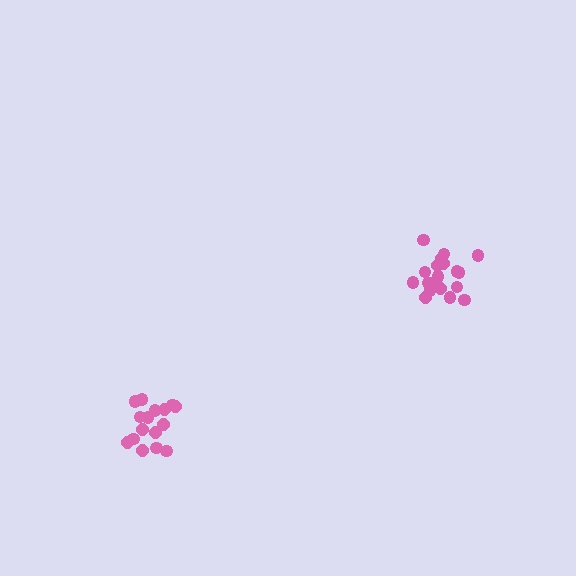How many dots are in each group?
Group 1: 19 dots, Group 2: 16 dots (35 total).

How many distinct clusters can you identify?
There are 2 distinct clusters.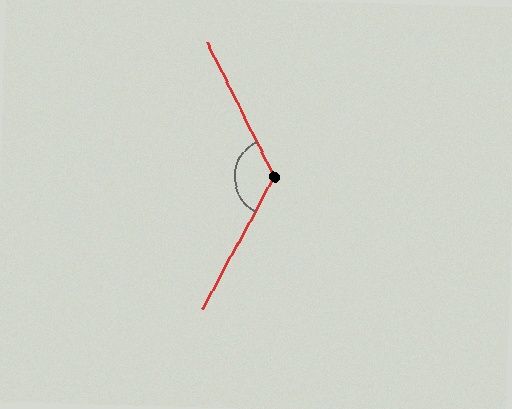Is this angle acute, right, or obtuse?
It is obtuse.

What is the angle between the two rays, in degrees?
Approximately 125 degrees.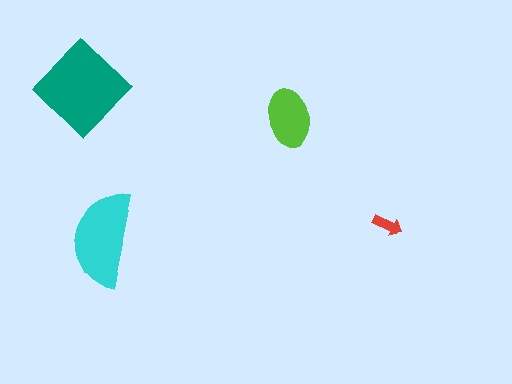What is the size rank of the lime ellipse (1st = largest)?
3rd.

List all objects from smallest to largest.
The red arrow, the lime ellipse, the cyan semicircle, the teal diamond.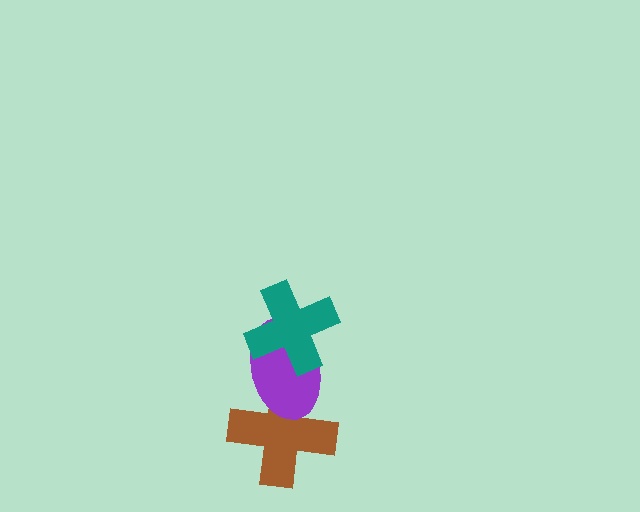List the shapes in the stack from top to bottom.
From top to bottom: the teal cross, the purple ellipse, the brown cross.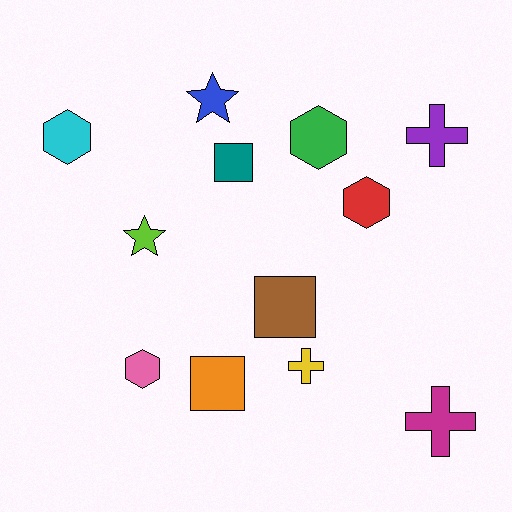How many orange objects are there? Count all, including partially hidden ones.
There is 1 orange object.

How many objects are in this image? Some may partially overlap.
There are 12 objects.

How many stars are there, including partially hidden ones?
There are 2 stars.